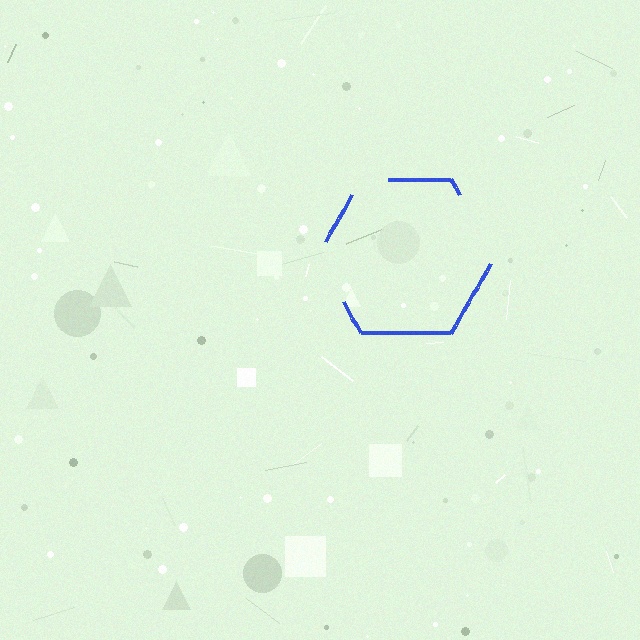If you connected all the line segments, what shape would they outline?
They would outline a hexagon.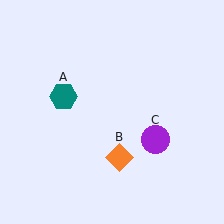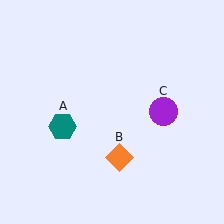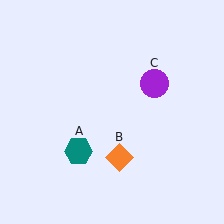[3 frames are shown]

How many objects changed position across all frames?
2 objects changed position: teal hexagon (object A), purple circle (object C).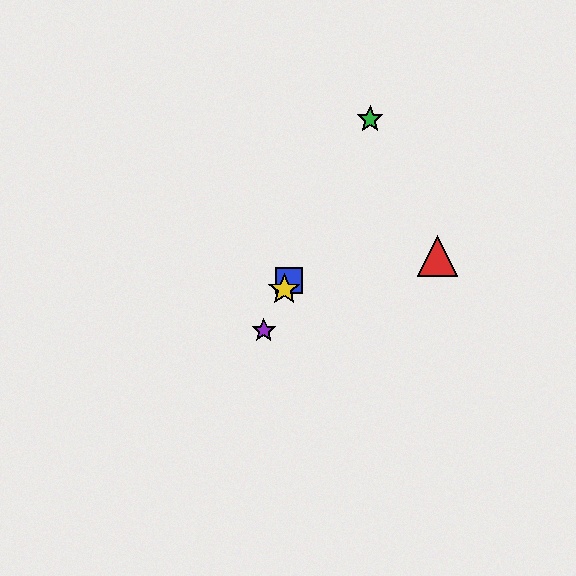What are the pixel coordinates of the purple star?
The purple star is at (264, 330).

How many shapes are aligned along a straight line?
4 shapes (the blue square, the green star, the yellow star, the purple star) are aligned along a straight line.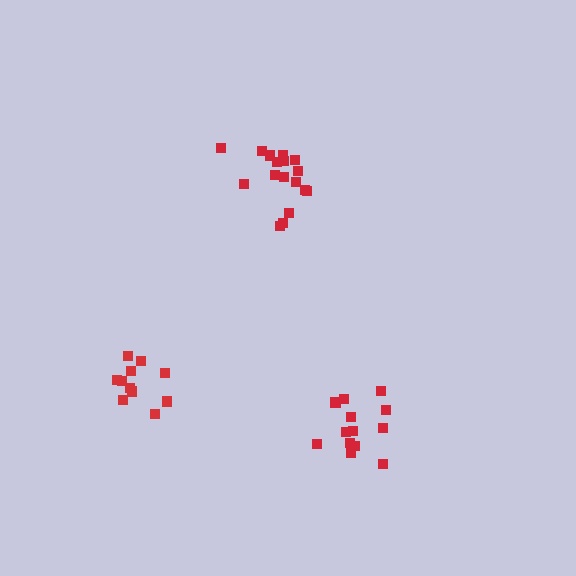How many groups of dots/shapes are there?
There are 3 groups.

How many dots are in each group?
Group 1: 13 dots, Group 2: 17 dots, Group 3: 11 dots (41 total).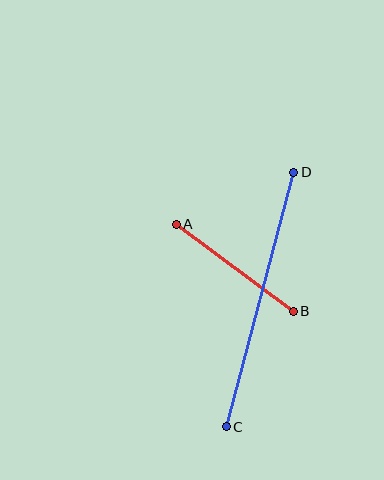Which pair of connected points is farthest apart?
Points C and D are farthest apart.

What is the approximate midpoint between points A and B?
The midpoint is at approximately (235, 268) pixels.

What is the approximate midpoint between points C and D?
The midpoint is at approximately (260, 299) pixels.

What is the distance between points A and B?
The distance is approximately 146 pixels.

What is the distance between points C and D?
The distance is approximately 263 pixels.